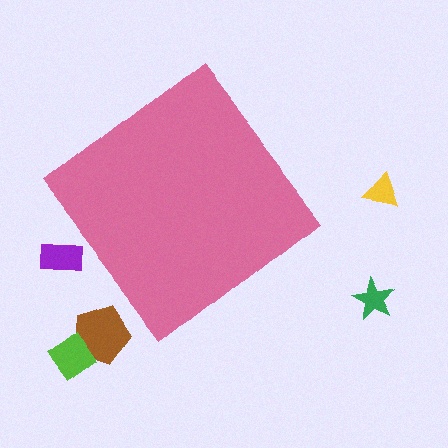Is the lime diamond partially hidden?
No, the lime diamond is fully visible.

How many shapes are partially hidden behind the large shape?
0 shapes are partially hidden.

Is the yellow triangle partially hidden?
No, the yellow triangle is fully visible.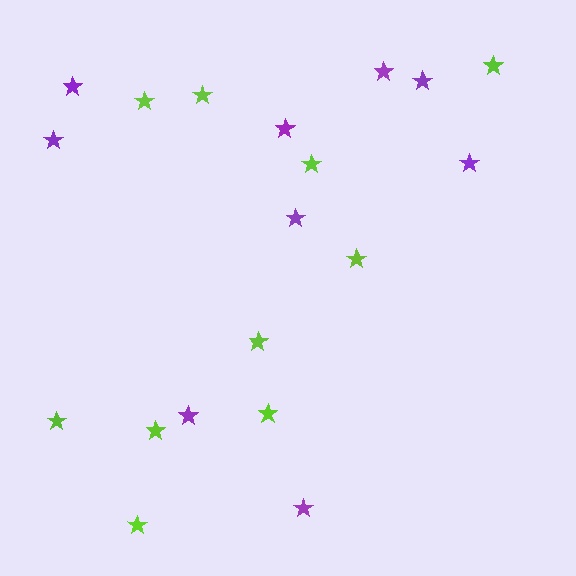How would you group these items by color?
There are 2 groups: one group of purple stars (9) and one group of lime stars (10).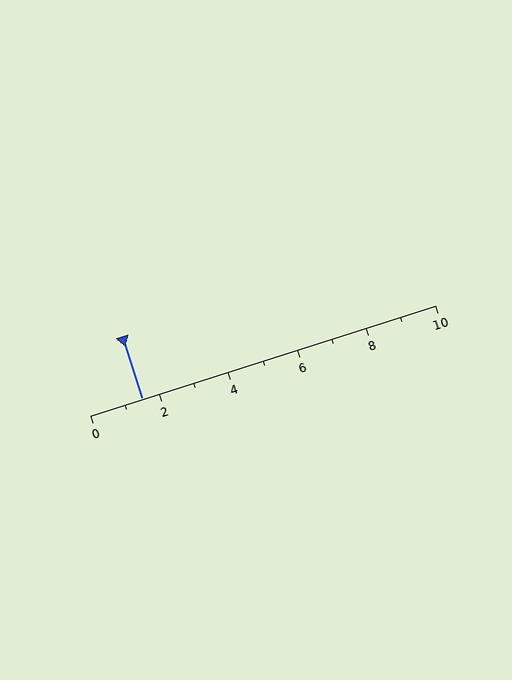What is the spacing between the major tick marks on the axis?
The major ticks are spaced 2 apart.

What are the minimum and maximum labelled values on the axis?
The axis runs from 0 to 10.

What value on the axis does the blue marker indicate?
The marker indicates approximately 1.5.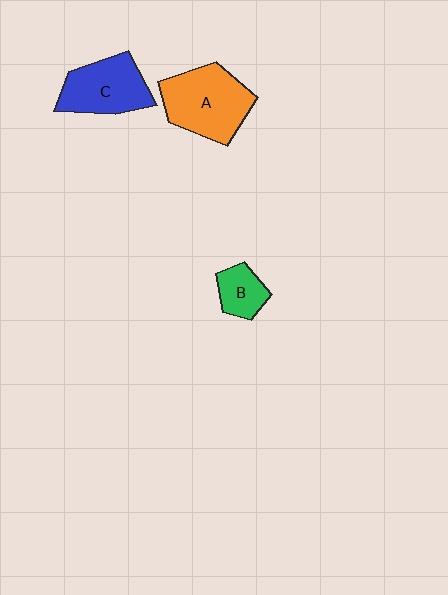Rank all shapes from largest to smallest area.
From largest to smallest: A (orange), C (blue), B (green).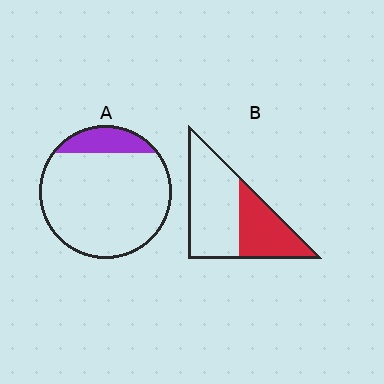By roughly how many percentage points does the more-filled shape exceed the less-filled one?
By roughly 25 percentage points (B over A).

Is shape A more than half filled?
No.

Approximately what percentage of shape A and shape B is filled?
A is approximately 15% and B is approximately 40%.